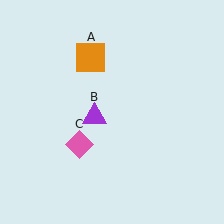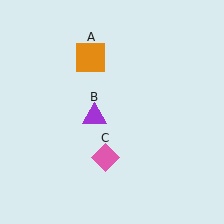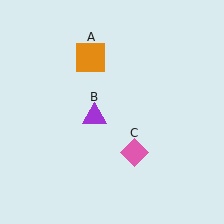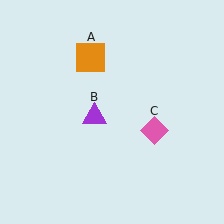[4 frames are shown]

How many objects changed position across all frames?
1 object changed position: pink diamond (object C).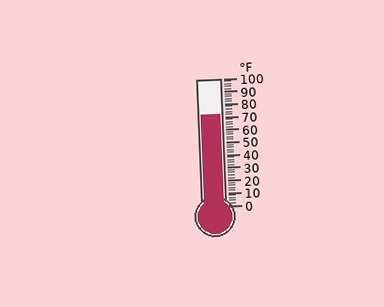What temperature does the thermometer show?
The thermometer shows approximately 72°F.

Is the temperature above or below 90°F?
The temperature is below 90°F.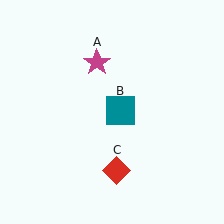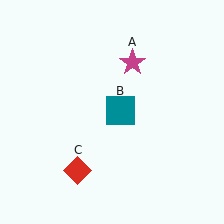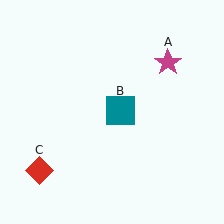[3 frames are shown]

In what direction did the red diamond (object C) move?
The red diamond (object C) moved left.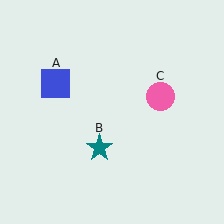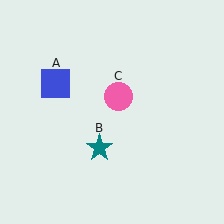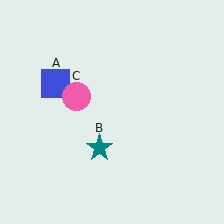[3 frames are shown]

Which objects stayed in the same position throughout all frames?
Blue square (object A) and teal star (object B) remained stationary.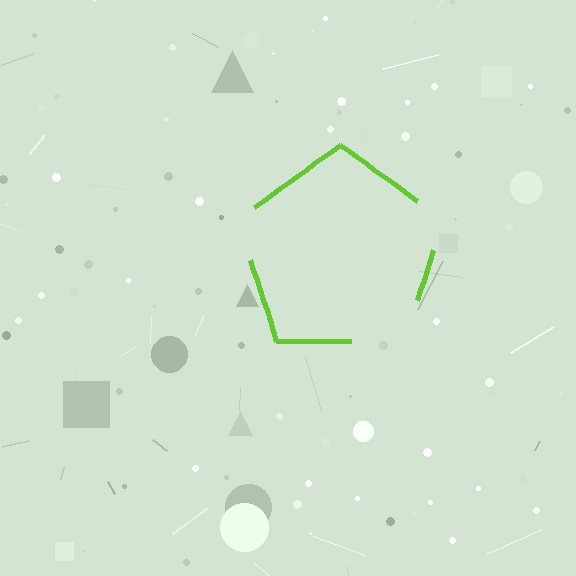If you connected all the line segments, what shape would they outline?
They would outline a pentagon.